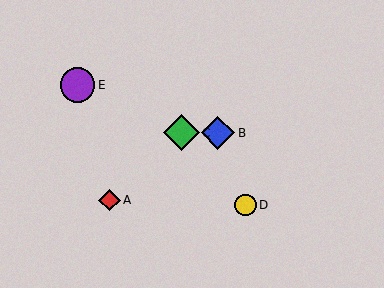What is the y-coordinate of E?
Object E is at y≈85.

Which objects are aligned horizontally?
Objects B, C are aligned horizontally.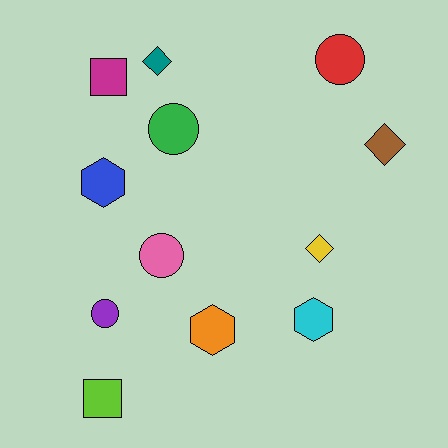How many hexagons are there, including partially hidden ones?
There are 3 hexagons.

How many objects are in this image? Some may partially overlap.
There are 12 objects.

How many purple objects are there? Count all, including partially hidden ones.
There is 1 purple object.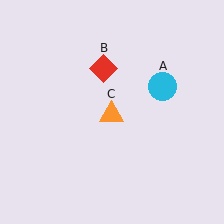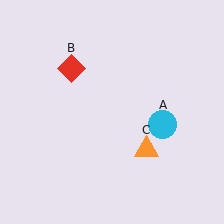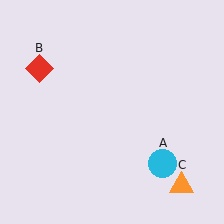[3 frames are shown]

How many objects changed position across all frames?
3 objects changed position: cyan circle (object A), red diamond (object B), orange triangle (object C).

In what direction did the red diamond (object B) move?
The red diamond (object B) moved left.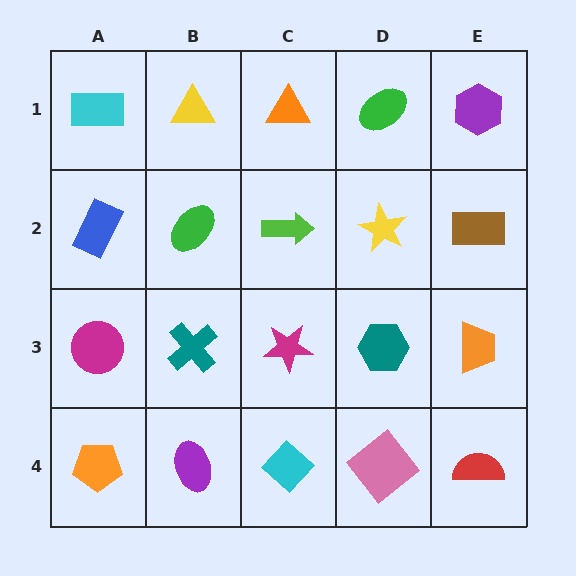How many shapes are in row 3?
5 shapes.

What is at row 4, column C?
A cyan diamond.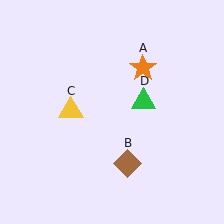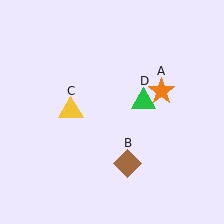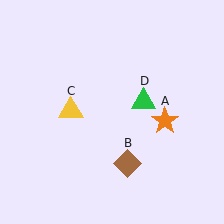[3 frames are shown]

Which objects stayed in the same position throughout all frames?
Brown diamond (object B) and yellow triangle (object C) and green triangle (object D) remained stationary.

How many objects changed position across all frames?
1 object changed position: orange star (object A).